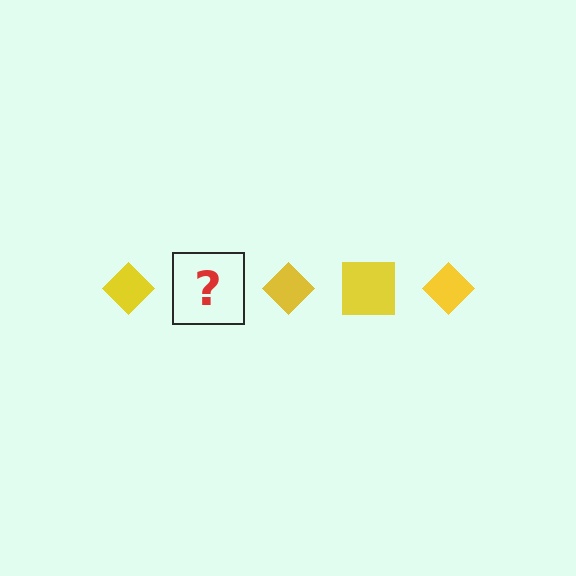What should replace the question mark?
The question mark should be replaced with a yellow square.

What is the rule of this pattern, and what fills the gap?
The rule is that the pattern cycles through diamond, square shapes in yellow. The gap should be filled with a yellow square.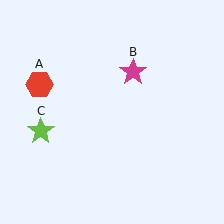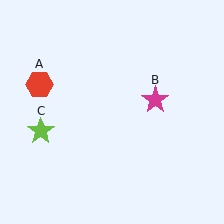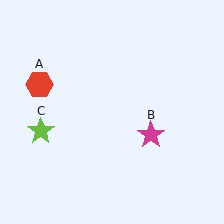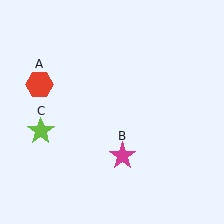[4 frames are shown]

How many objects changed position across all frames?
1 object changed position: magenta star (object B).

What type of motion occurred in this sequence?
The magenta star (object B) rotated clockwise around the center of the scene.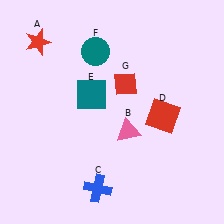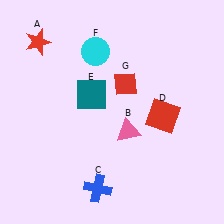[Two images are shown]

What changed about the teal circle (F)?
In Image 1, F is teal. In Image 2, it changed to cyan.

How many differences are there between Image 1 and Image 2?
There is 1 difference between the two images.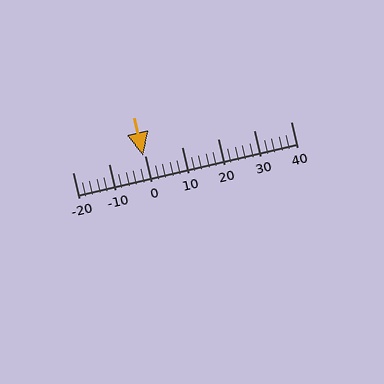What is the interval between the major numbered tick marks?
The major tick marks are spaced 10 units apart.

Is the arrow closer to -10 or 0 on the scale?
The arrow is closer to 0.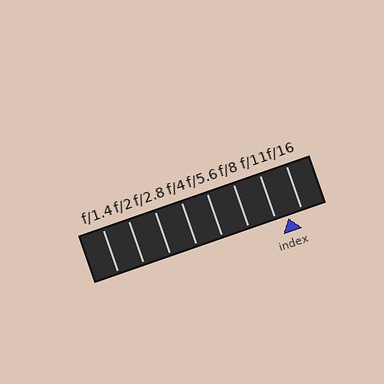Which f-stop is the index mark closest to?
The index mark is closest to f/11.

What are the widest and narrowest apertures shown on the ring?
The widest aperture shown is f/1.4 and the narrowest is f/16.